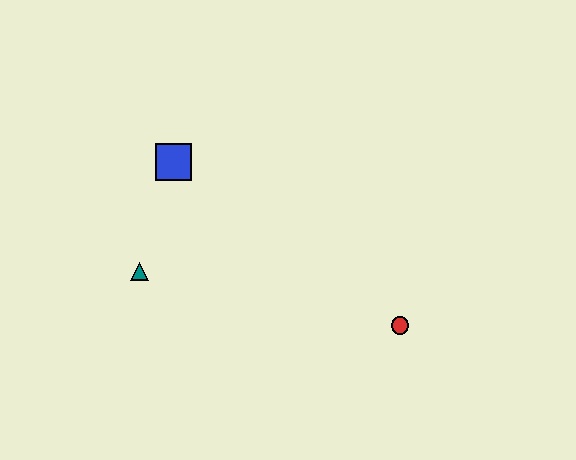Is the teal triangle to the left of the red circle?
Yes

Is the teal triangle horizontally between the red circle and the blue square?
No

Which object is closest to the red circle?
The teal triangle is closest to the red circle.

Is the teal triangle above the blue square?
No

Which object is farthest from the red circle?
The blue square is farthest from the red circle.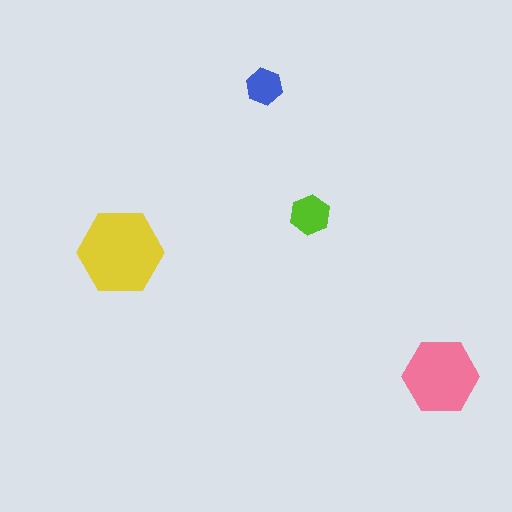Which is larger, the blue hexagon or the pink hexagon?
The pink one.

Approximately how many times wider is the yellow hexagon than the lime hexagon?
About 2 times wider.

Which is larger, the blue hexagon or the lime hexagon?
The lime one.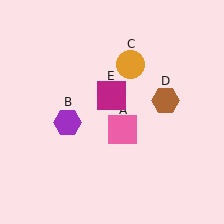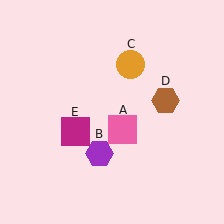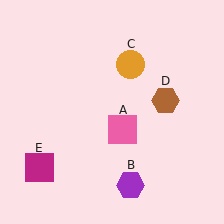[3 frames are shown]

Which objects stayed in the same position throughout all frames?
Pink square (object A) and orange circle (object C) and brown hexagon (object D) remained stationary.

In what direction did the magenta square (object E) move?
The magenta square (object E) moved down and to the left.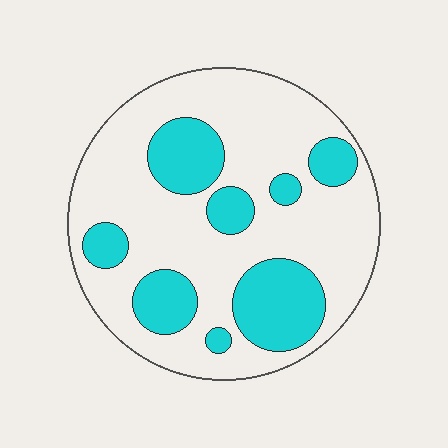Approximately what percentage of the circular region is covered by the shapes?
Approximately 30%.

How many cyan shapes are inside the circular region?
8.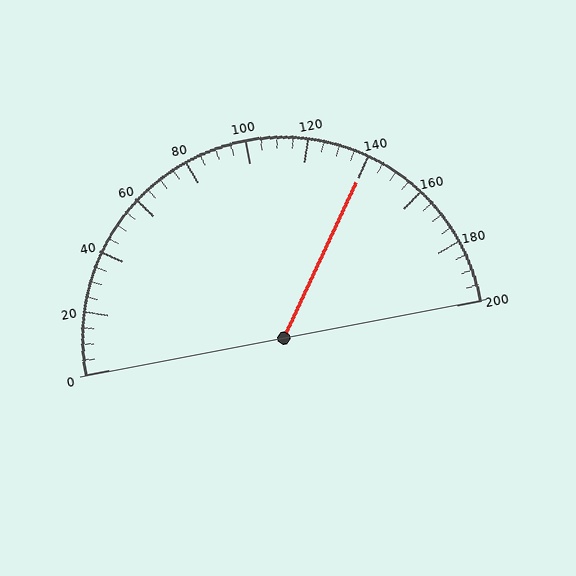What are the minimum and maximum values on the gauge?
The gauge ranges from 0 to 200.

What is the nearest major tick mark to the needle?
The nearest major tick mark is 140.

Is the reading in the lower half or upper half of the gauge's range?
The reading is in the upper half of the range (0 to 200).